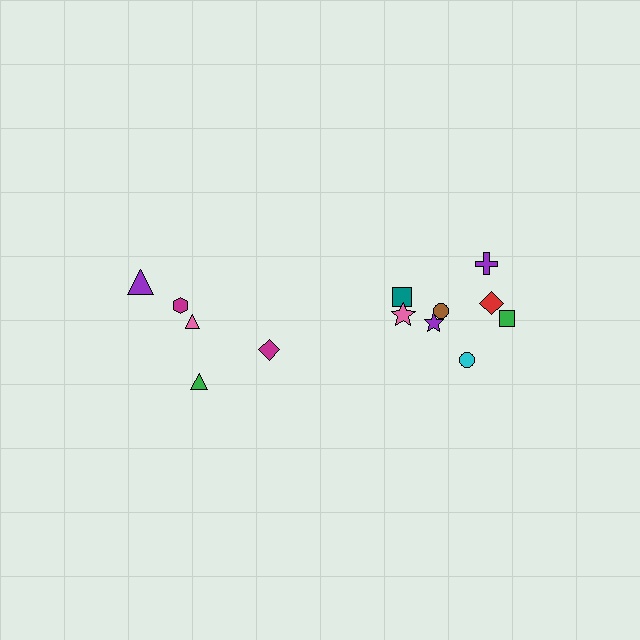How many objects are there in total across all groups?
There are 13 objects.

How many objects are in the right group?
There are 8 objects.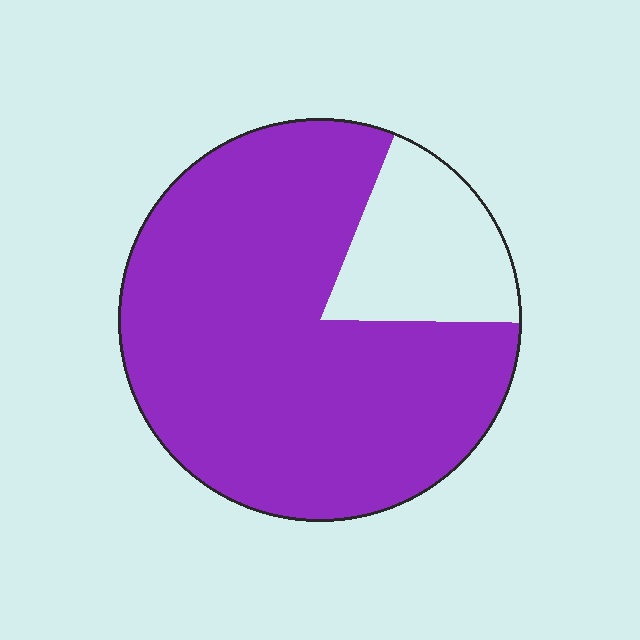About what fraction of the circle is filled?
About four fifths (4/5).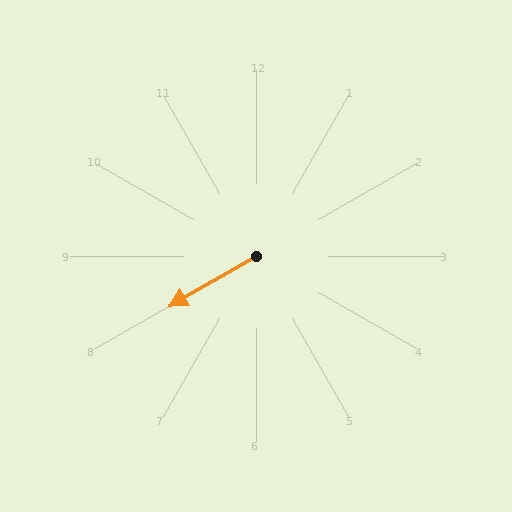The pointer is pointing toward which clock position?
Roughly 8 o'clock.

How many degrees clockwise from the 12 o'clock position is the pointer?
Approximately 240 degrees.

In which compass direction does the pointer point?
Southwest.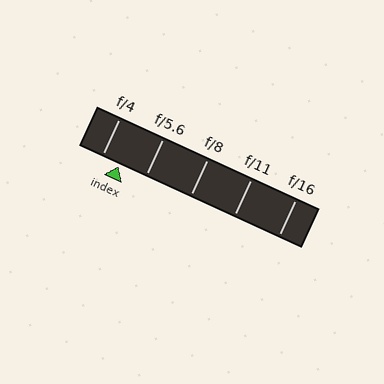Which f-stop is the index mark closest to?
The index mark is closest to f/4.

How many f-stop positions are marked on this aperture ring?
There are 5 f-stop positions marked.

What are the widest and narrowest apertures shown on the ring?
The widest aperture shown is f/4 and the narrowest is f/16.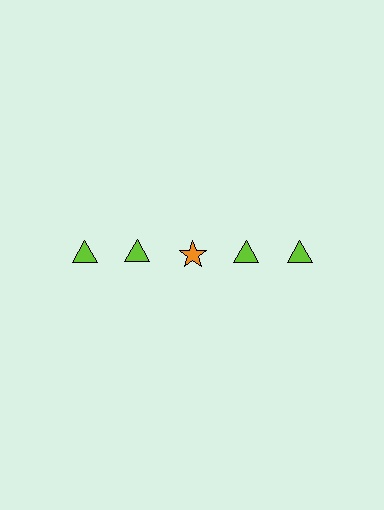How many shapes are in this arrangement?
There are 5 shapes arranged in a grid pattern.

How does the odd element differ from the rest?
It differs in both color (orange instead of lime) and shape (star instead of triangle).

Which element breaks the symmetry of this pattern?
The orange star in the top row, center column breaks the symmetry. All other shapes are lime triangles.